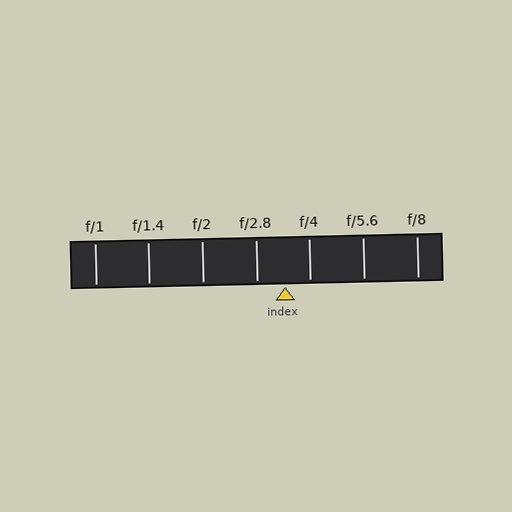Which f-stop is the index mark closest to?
The index mark is closest to f/4.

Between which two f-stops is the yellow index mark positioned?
The index mark is between f/2.8 and f/4.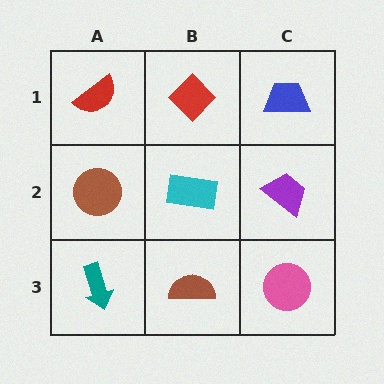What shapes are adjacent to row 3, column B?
A cyan rectangle (row 2, column B), a teal arrow (row 3, column A), a pink circle (row 3, column C).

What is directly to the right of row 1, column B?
A blue trapezoid.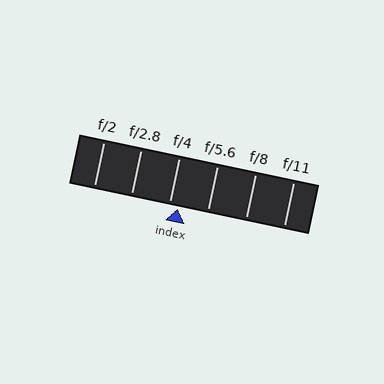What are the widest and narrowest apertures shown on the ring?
The widest aperture shown is f/2 and the narrowest is f/11.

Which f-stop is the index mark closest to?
The index mark is closest to f/4.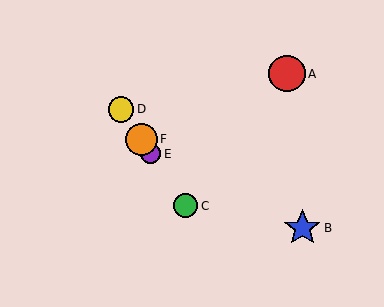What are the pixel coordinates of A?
Object A is at (287, 74).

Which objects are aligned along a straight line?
Objects C, D, E, F are aligned along a straight line.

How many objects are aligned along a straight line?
4 objects (C, D, E, F) are aligned along a straight line.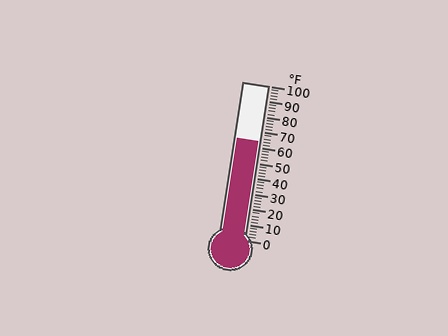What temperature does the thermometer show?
The thermometer shows approximately 64°F.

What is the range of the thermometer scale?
The thermometer scale ranges from 0°F to 100°F.